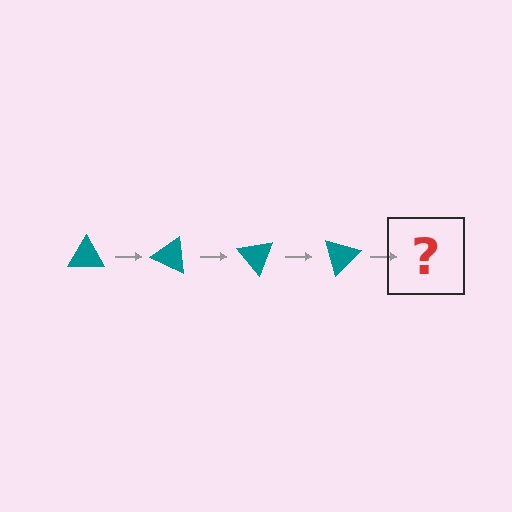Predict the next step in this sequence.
The next step is a teal triangle rotated 100 degrees.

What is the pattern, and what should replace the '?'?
The pattern is that the triangle rotates 25 degrees each step. The '?' should be a teal triangle rotated 100 degrees.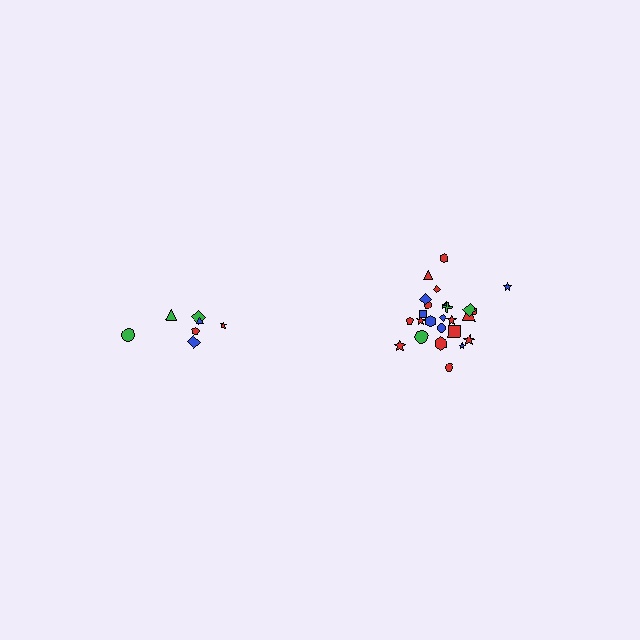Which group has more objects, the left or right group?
The right group.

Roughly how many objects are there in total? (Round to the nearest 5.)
Roughly 30 objects in total.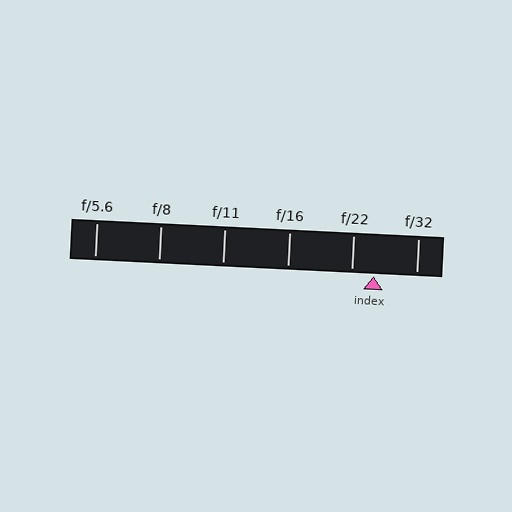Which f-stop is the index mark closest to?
The index mark is closest to f/22.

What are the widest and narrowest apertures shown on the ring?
The widest aperture shown is f/5.6 and the narrowest is f/32.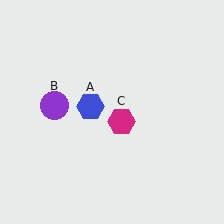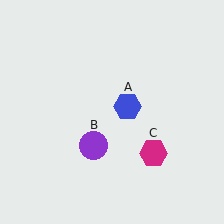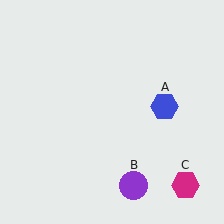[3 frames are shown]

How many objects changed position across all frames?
3 objects changed position: blue hexagon (object A), purple circle (object B), magenta hexagon (object C).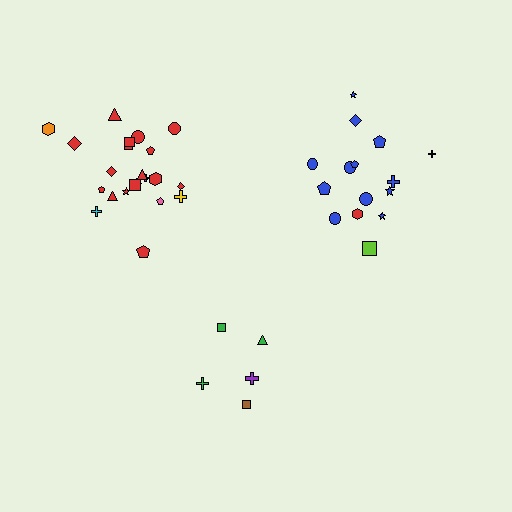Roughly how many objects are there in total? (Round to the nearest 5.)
Roughly 40 objects in total.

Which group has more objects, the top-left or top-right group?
The top-left group.